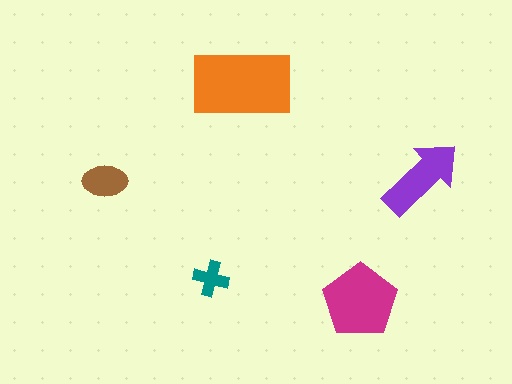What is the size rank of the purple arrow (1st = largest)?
3rd.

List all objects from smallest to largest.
The teal cross, the brown ellipse, the purple arrow, the magenta pentagon, the orange rectangle.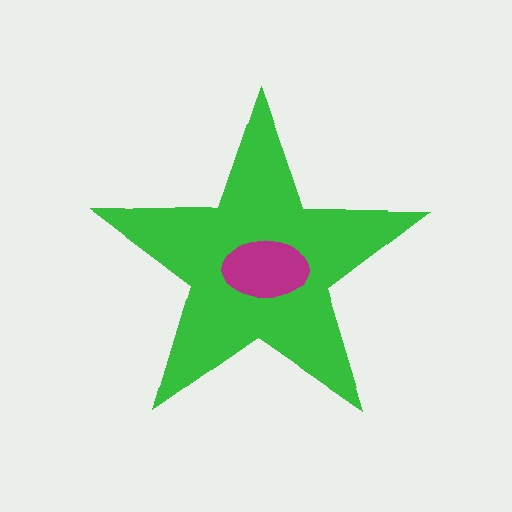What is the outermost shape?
The green star.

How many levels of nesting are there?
2.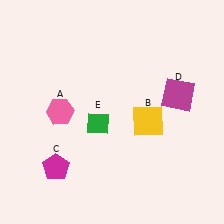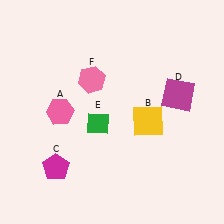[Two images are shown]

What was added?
A pink hexagon (F) was added in Image 2.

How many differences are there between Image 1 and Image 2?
There is 1 difference between the two images.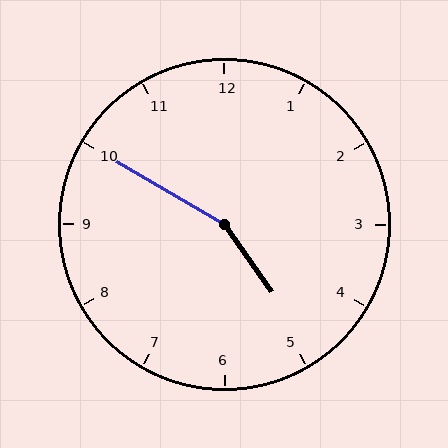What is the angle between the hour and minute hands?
Approximately 155 degrees.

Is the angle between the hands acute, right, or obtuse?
It is obtuse.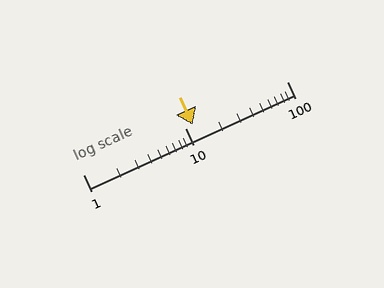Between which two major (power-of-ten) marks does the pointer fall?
The pointer is between 10 and 100.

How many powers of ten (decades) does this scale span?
The scale spans 2 decades, from 1 to 100.